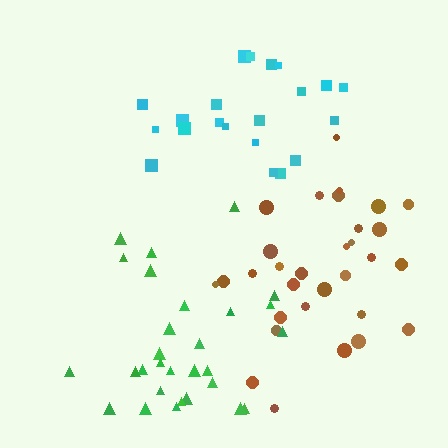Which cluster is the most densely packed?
Green.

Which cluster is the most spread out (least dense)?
Cyan.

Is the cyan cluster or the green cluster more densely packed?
Green.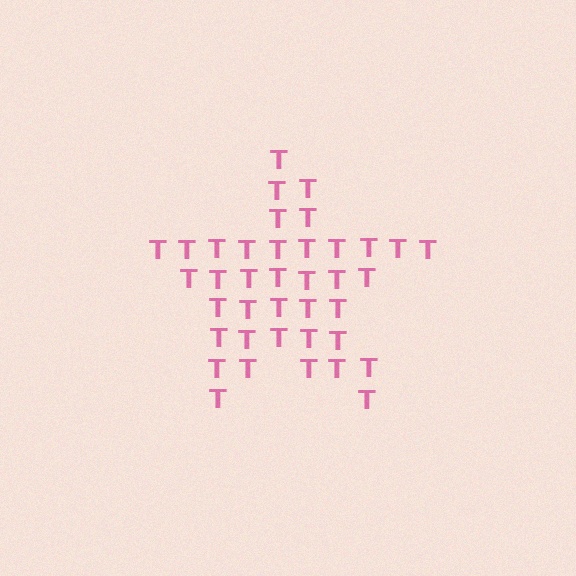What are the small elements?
The small elements are letter T's.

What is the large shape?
The large shape is a star.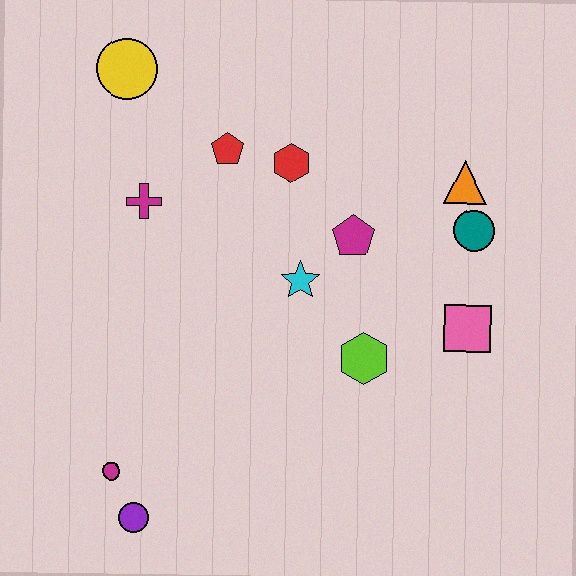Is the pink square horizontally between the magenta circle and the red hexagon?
No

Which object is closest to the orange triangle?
The teal circle is closest to the orange triangle.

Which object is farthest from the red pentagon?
The purple circle is farthest from the red pentagon.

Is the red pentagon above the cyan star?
Yes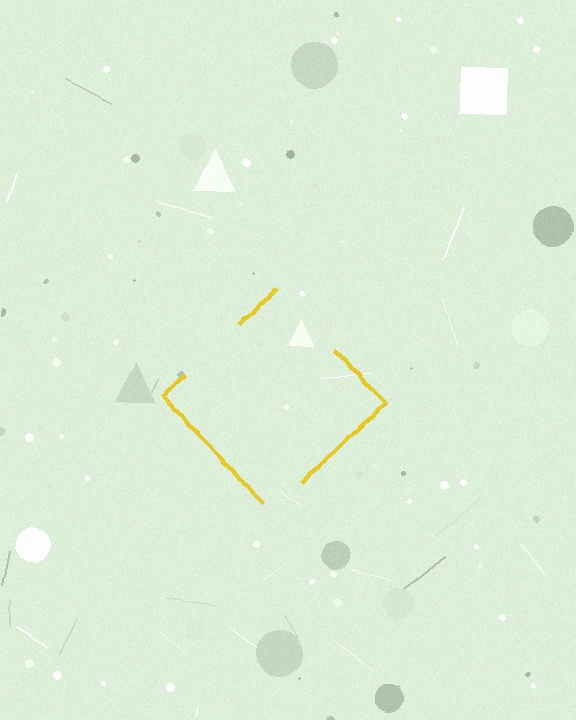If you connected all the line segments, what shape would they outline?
They would outline a diamond.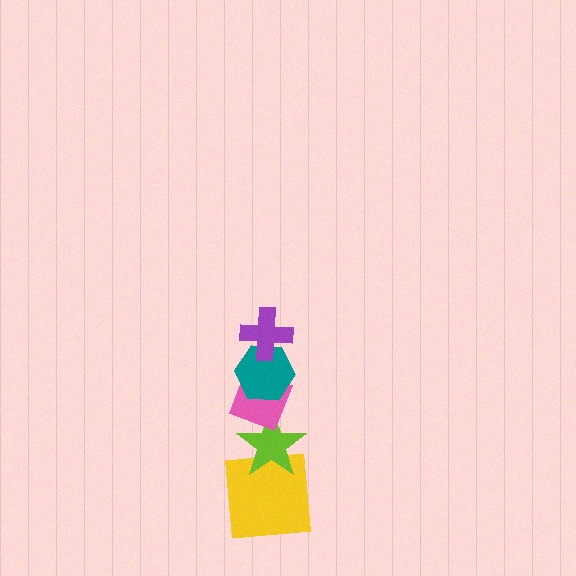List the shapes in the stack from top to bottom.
From top to bottom: the purple cross, the teal hexagon, the pink diamond, the lime star, the yellow square.